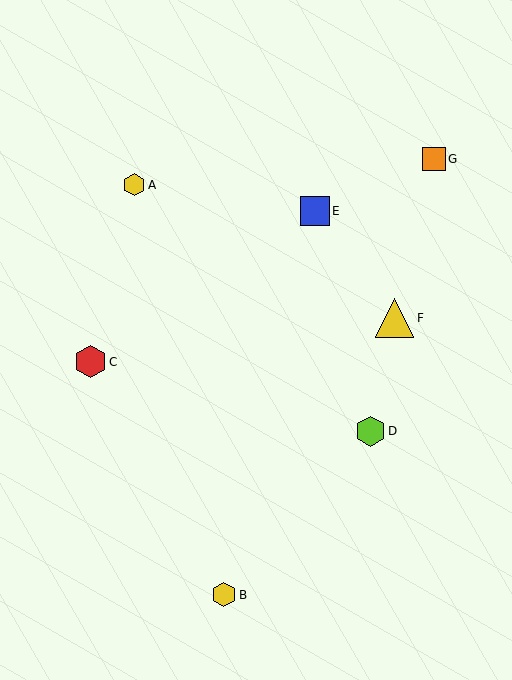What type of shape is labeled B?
Shape B is a yellow hexagon.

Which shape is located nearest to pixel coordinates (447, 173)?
The orange square (labeled G) at (434, 159) is nearest to that location.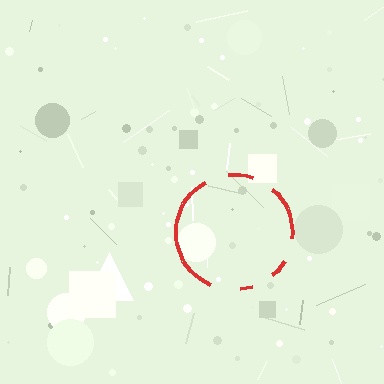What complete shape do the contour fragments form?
The contour fragments form a circle.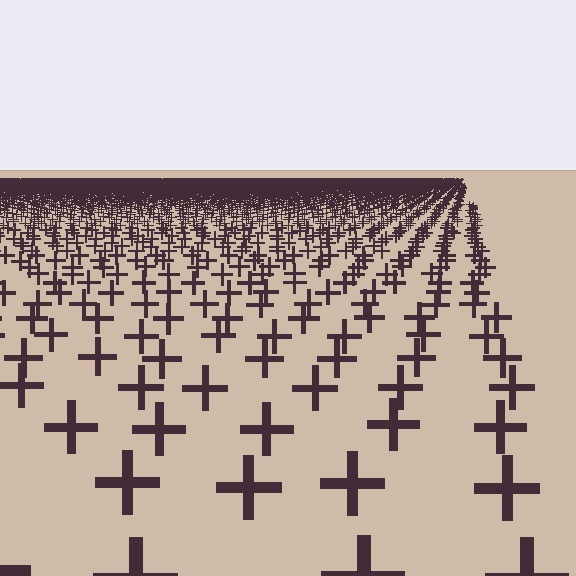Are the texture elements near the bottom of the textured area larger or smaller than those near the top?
Larger. Near the bottom, elements are closer to the viewer and appear at a bigger on-screen size.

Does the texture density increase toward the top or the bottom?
Density increases toward the top.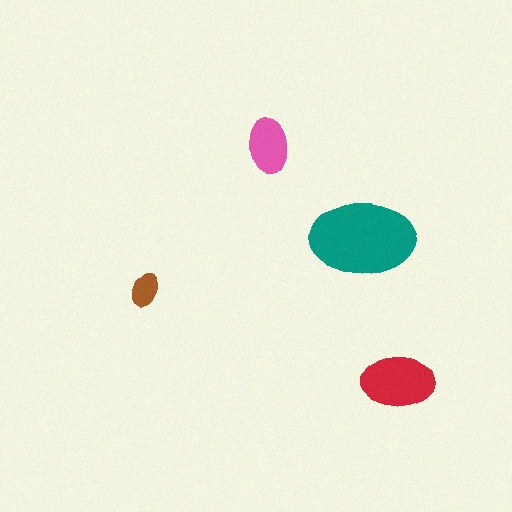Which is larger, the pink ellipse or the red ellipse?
The red one.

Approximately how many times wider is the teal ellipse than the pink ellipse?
About 2 times wider.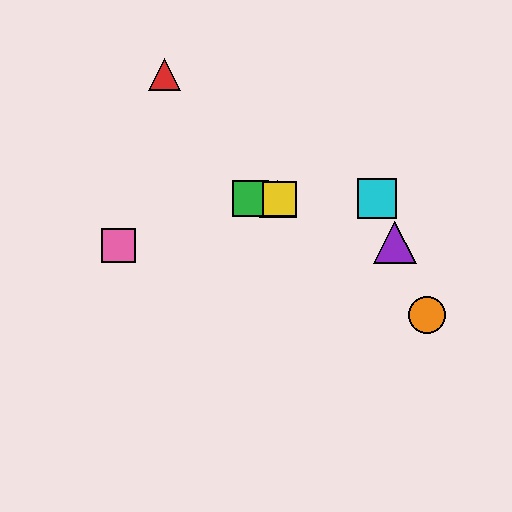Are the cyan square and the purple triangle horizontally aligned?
No, the cyan square is at y≈199 and the purple triangle is at y≈242.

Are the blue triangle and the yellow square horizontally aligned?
Yes, both are at y≈199.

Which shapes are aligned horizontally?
The blue triangle, the green square, the yellow square, the cyan square are aligned horizontally.